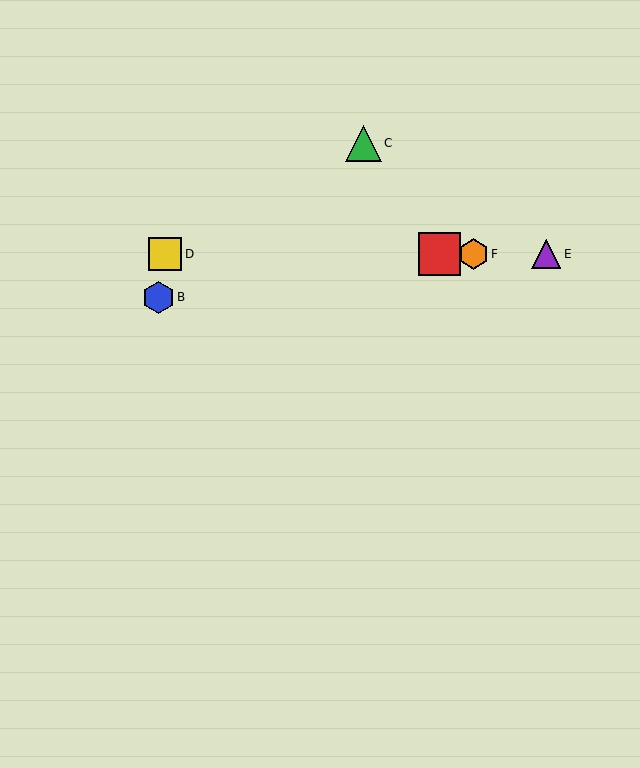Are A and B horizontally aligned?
No, A is at y≈254 and B is at y≈297.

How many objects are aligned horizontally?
4 objects (A, D, E, F) are aligned horizontally.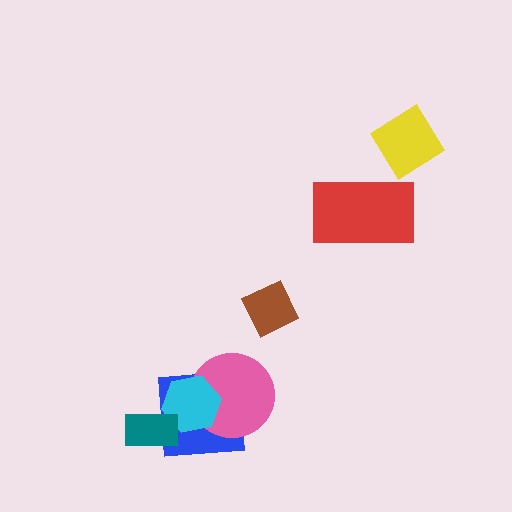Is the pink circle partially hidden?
Yes, it is partially covered by another shape.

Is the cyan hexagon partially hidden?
Yes, it is partially covered by another shape.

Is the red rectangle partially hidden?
No, no other shape covers it.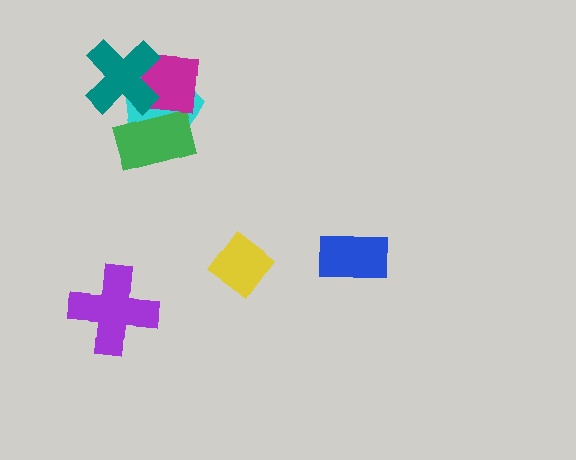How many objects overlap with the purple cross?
0 objects overlap with the purple cross.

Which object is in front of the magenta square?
The teal cross is in front of the magenta square.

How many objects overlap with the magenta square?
2 objects overlap with the magenta square.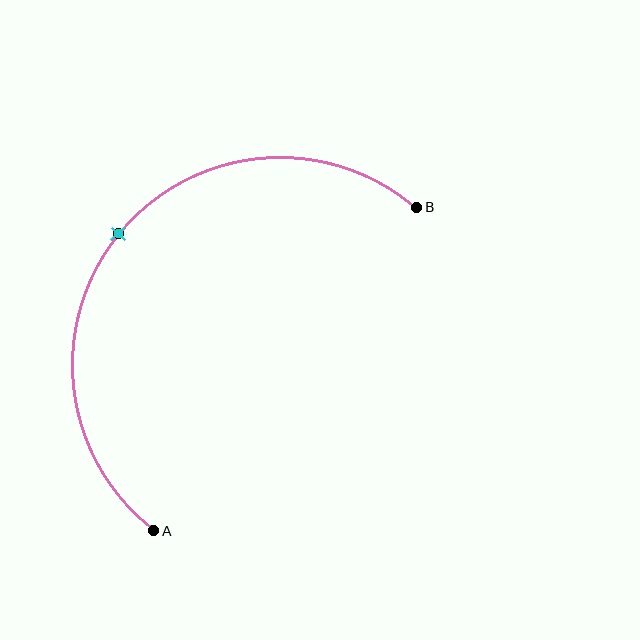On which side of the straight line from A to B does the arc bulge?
The arc bulges above and to the left of the straight line connecting A and B.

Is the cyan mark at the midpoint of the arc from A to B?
Yes. The cyan mark lies on the arc at equal arc-length from both A and B — it is the arc midpoint.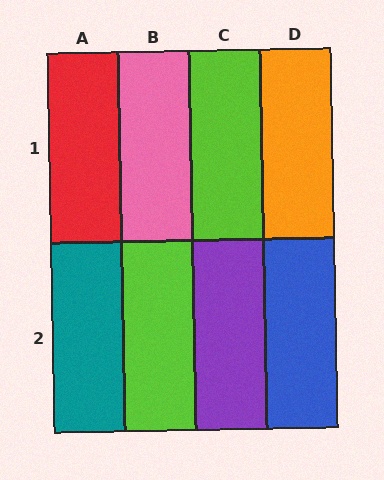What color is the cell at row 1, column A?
Red.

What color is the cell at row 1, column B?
Pink.